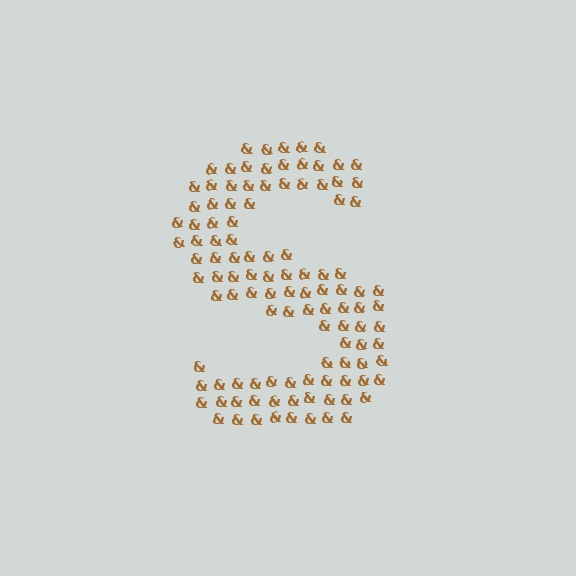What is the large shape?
The large shape is the letter S.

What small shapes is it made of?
It is made of small ampersands.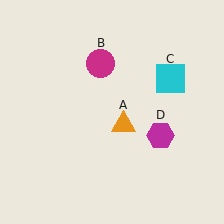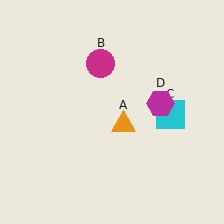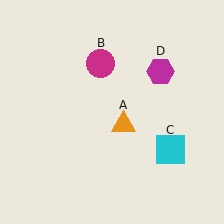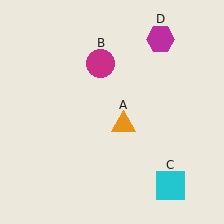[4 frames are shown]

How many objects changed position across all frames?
2 objects changed position: cyan square (object C), magenta hexagon (object D).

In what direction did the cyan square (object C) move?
The cyan square (object C) moved down.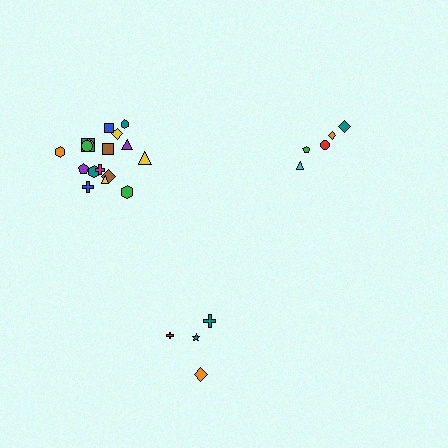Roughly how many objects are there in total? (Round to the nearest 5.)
Roughly 25 objects in total.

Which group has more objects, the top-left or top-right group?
The top-left group.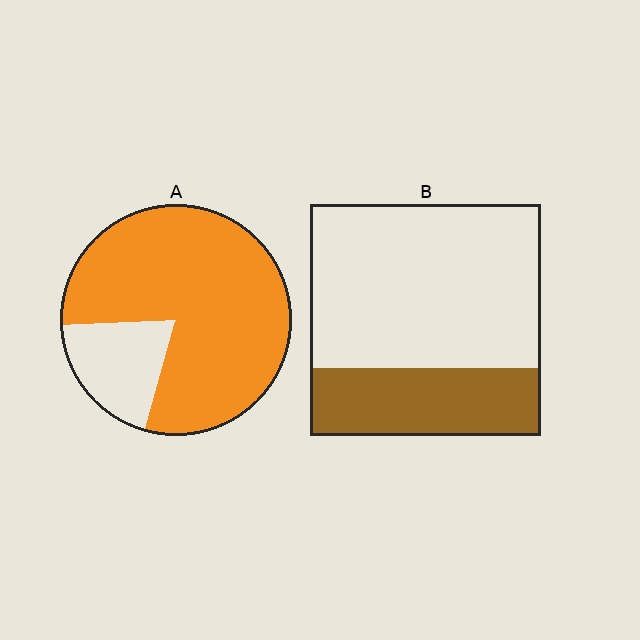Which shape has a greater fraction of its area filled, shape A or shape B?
Shape A.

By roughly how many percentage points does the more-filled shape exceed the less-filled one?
By roughly 50 percentage points (A over B).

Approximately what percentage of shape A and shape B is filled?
A is approximately 80% and B is approximately 30%.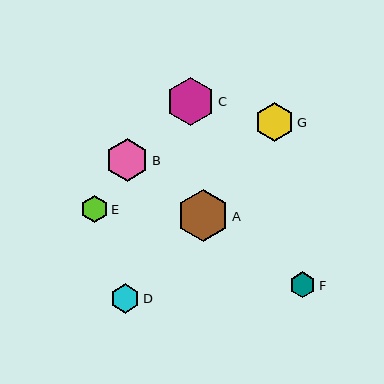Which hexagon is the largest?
Hexagon A is the largest with a size of approximately 52 pixels.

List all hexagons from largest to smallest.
From largest to smallest: A, C, B, G, D, E, F.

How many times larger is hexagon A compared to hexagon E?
Hexagon A is approximately 1.9 times the size of hexagon E.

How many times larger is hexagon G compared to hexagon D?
Hexagon G is approximately 1.3 times the size of hexagon D.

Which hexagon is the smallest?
Hexagon F is the smallest with a size of approximately 26 pixels.